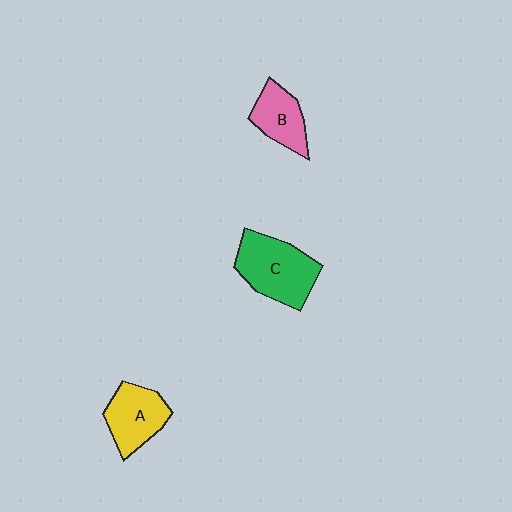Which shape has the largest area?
Shape C (green).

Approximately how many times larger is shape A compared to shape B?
Approximately 1.2 times.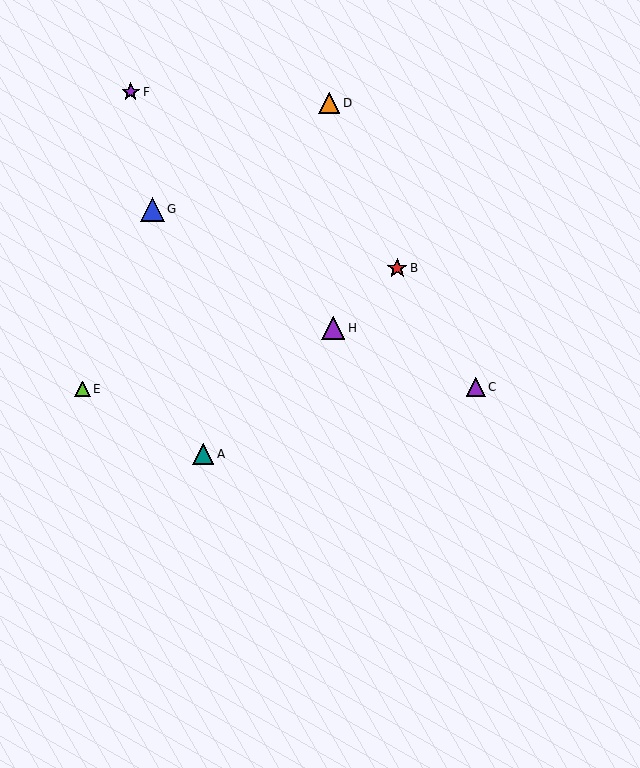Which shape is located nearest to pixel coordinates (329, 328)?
The purple triangle (labeled H) at (333, 328) is nearest to that location.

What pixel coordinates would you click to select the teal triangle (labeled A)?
Click at (203, 454) to select the teal triangle A.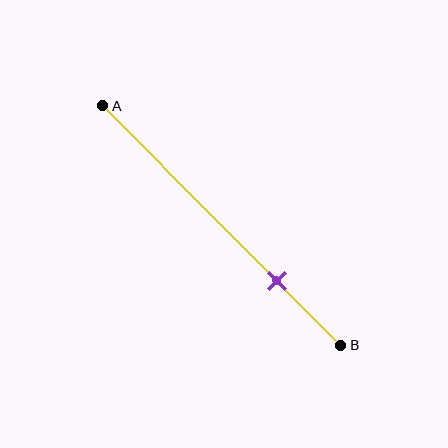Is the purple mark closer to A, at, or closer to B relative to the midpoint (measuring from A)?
The purple mark is closer to point B than the midpoint of segment AB.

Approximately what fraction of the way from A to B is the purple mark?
The purple mark is approximately 75% of the way from A to B.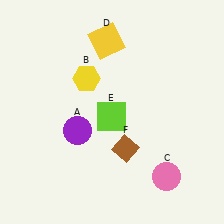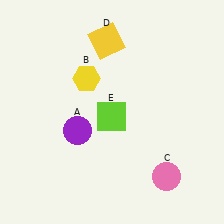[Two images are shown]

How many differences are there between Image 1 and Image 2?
There is 1 difference between the two images.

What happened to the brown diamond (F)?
The brown diamond (F) was removed in Image 2. It was in the bottom-right area of Image 1.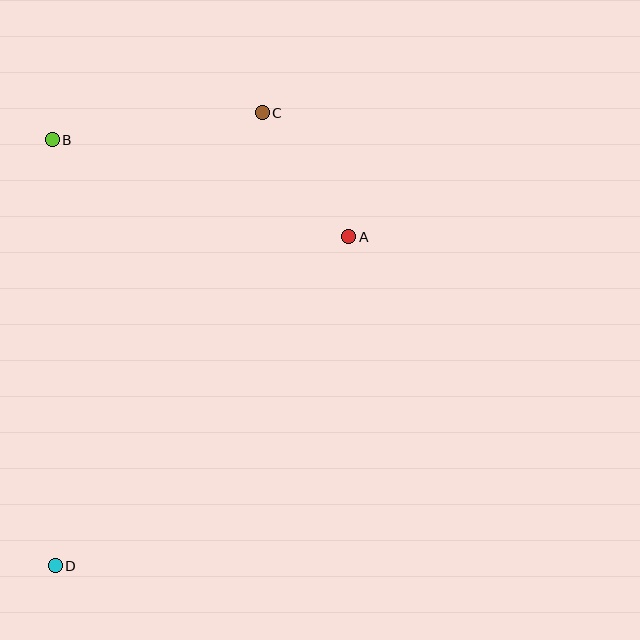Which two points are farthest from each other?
Points C and D are farthest from each other.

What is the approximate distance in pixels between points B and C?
The distance between B and C is approximately 212 pixels.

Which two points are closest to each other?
Points A and C are closest to each other.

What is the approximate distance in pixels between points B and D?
The distance between B and D is approximately 426 pixels.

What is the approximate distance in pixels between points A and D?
The distance between A and D is approximately 441 pixels.